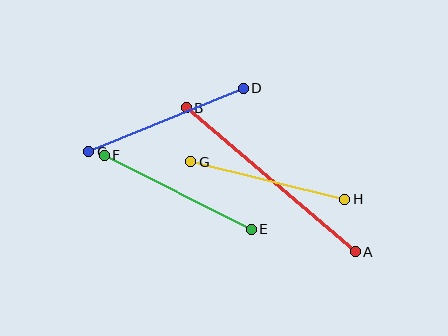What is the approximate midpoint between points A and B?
The midpoint is at approximately (271, 180) pixels.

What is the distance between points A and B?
The distance is approximately 222 pixels.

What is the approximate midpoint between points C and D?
The midpoint is at approximately (166, 120) pixels.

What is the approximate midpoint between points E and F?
The midpoint is at approximately (178, 192) pixels.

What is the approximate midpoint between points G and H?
The midpoint is at approximately (268, 181) pixels.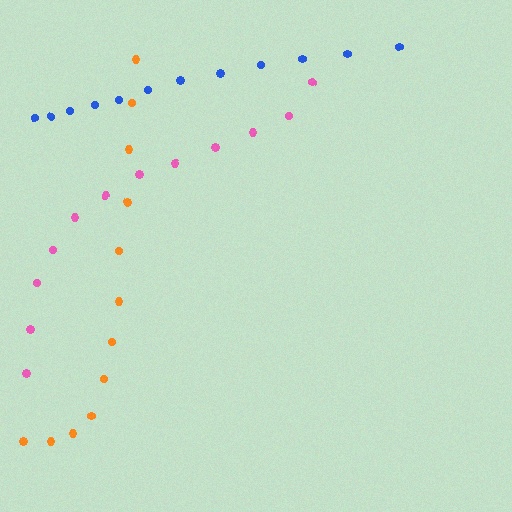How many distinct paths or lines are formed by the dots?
There are 3 distinct paths.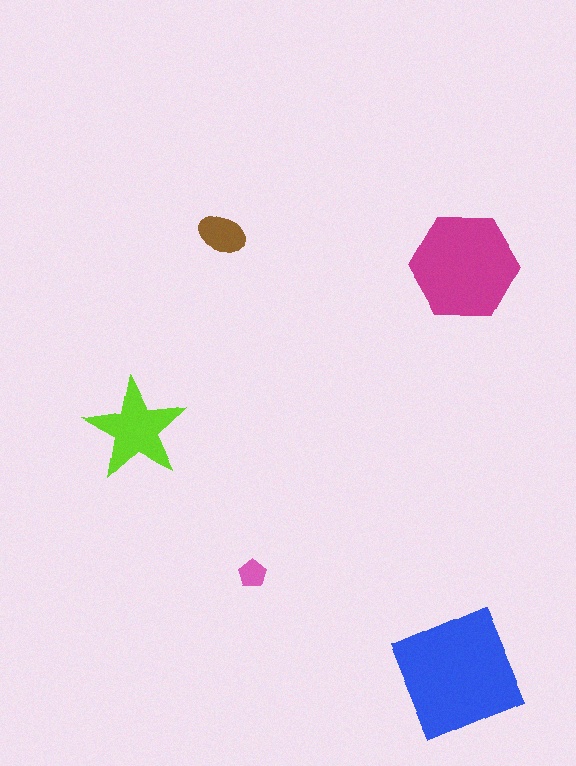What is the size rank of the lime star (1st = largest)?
3rd.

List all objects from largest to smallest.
The blue square, the magenta hexagon, the lime star, the brown ellipse, the pink pentagon.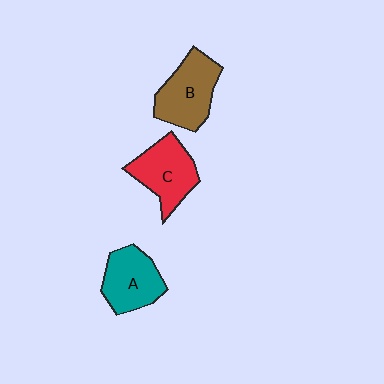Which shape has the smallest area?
Shape A (teal).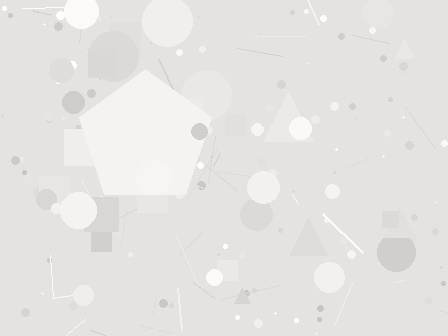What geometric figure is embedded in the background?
A pentagon is embedded in the background.